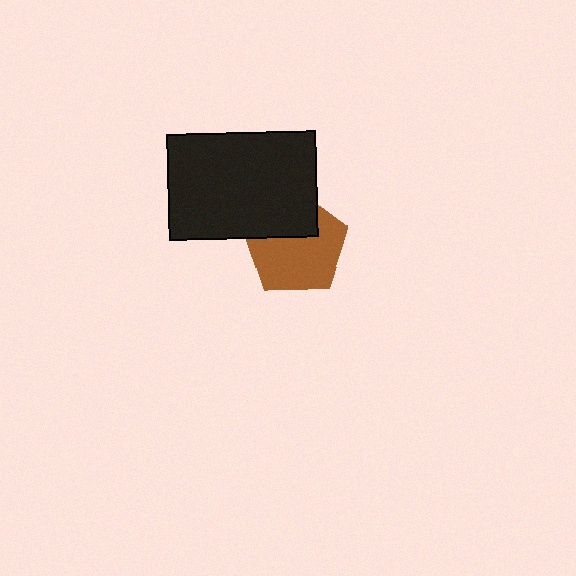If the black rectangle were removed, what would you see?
You would see the complete brown pentagon.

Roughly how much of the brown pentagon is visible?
Most of it is visible (roughly 66%).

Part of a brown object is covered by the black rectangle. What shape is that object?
It is a pentagon.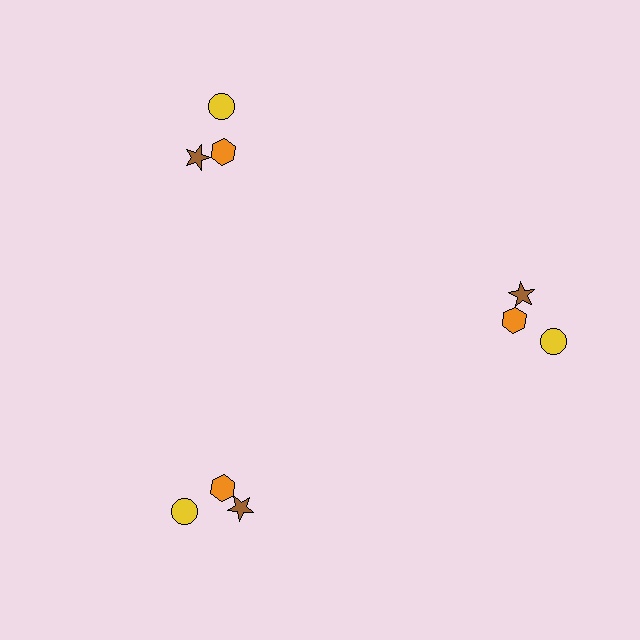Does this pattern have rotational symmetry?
Yes, this pattern has 3-fold rotational symmetry. It looks the same after rotating 120 degrees around the center.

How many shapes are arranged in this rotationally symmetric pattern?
There are 9 shapes, arranged in 3 groups of 3.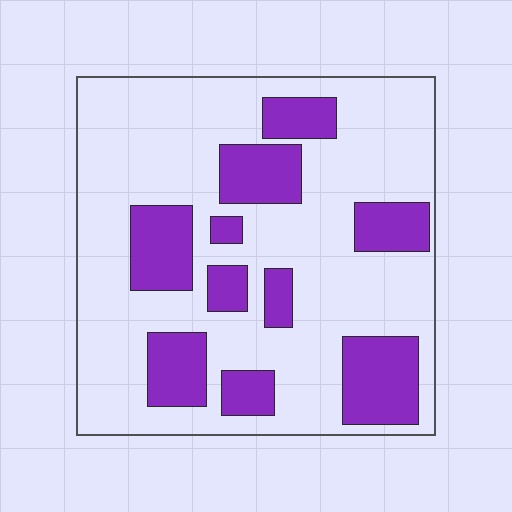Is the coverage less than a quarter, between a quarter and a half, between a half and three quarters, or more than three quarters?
Between a quarter and a half.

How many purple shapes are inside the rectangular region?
10.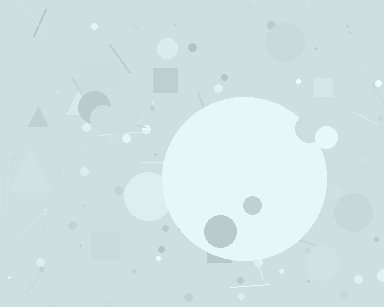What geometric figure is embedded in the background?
A circle is embedded in the background.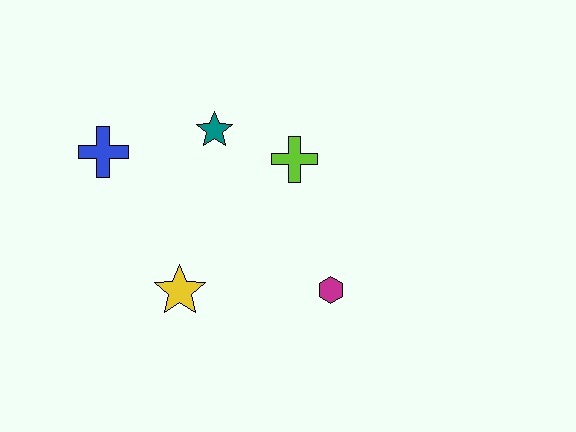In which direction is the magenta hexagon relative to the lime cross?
The magenta hexagon is below the lime cross.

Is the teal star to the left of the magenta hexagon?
Yes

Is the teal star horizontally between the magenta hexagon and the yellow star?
Yes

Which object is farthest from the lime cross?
The blue cross is farthest from the lime cross.